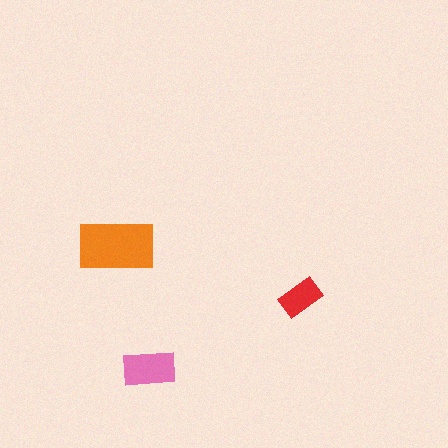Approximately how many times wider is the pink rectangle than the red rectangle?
About 1.5 times wider.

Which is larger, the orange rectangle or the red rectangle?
The orange one.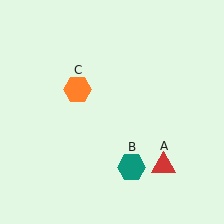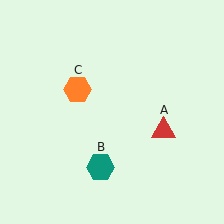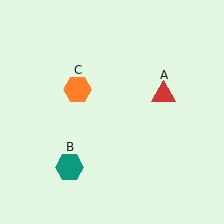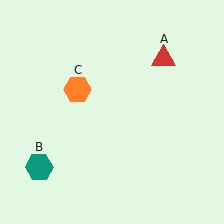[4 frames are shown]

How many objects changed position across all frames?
2 objects changed position: red triangle (object A), teal hexagon (object B).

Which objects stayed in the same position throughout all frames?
Orange hexagon (object C) remained stationary.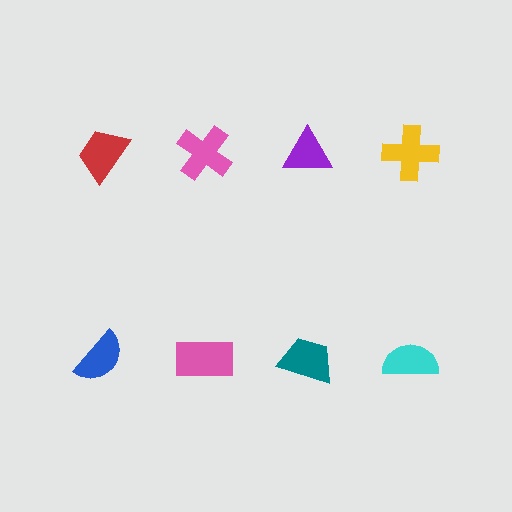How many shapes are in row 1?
4 shapes.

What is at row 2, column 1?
A blue semicircle.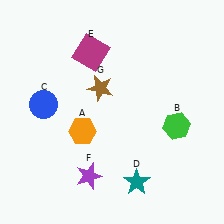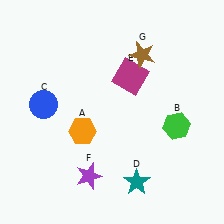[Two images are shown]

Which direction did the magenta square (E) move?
The magenta square (E) moved right.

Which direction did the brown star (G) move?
The brown star (G) moved right.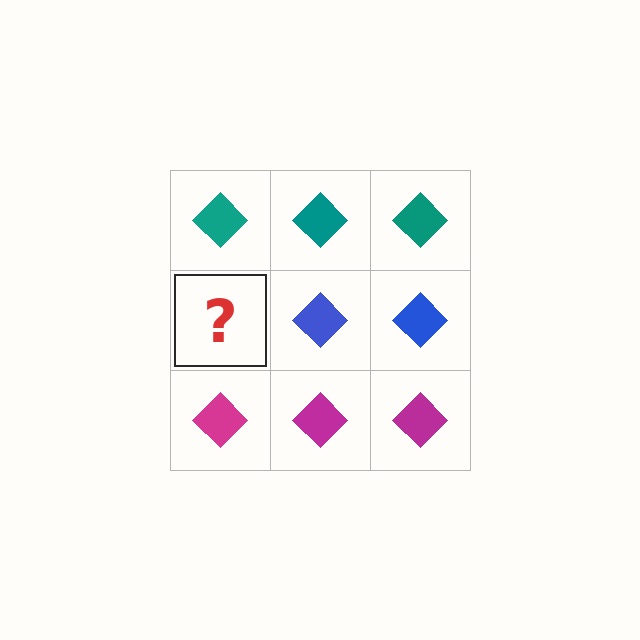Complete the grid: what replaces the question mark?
The question mark should be replaced with a blue diamond.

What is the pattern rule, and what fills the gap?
The rule is that each row has a consistent color. The gap should be filled with a blue diamond.